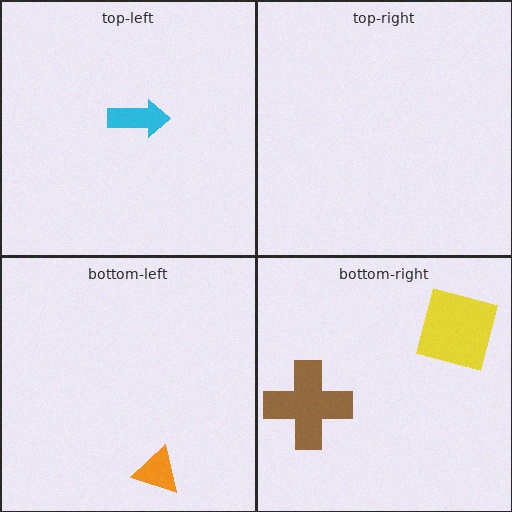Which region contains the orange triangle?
The bottom-left region.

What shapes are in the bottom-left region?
The orange triangle.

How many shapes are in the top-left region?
1.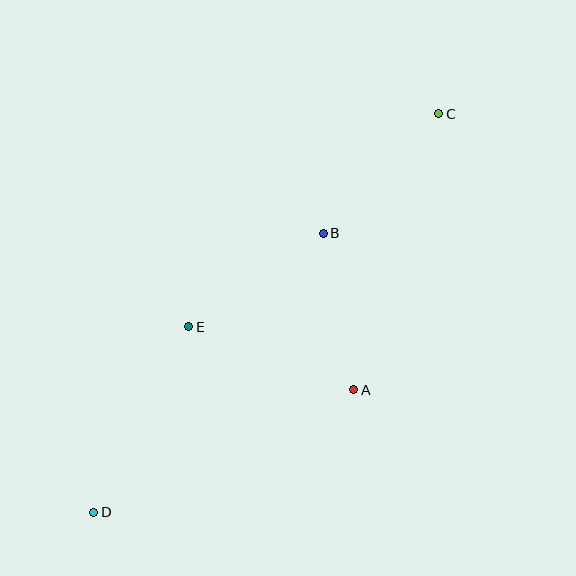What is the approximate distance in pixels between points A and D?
The distance between A and D is approximately 287 pixels.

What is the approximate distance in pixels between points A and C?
The distance between A and C is approximately 289 pixels.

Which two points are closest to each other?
Points A and B are closest to each other.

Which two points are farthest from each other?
Points C and D are farthest from each other.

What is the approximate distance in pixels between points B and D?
The distance between B and D is approximately 361 pixels.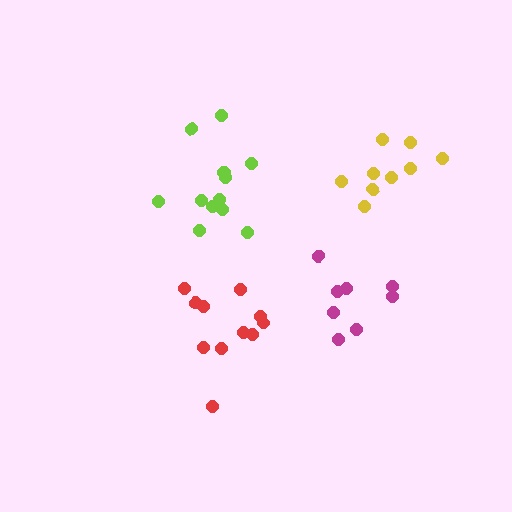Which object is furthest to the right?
The yellow cluster is rightmost.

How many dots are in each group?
Group 1: 9 dots, Group 2: 8 dots, Group 3: 12 dots, Group 4: 11 dots (40 total).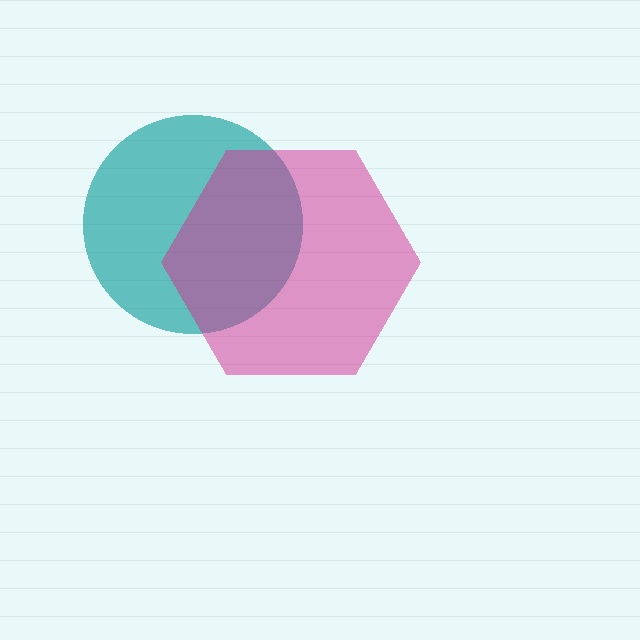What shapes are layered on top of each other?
The layered shapes are: a teal circle, a magenta hexagon.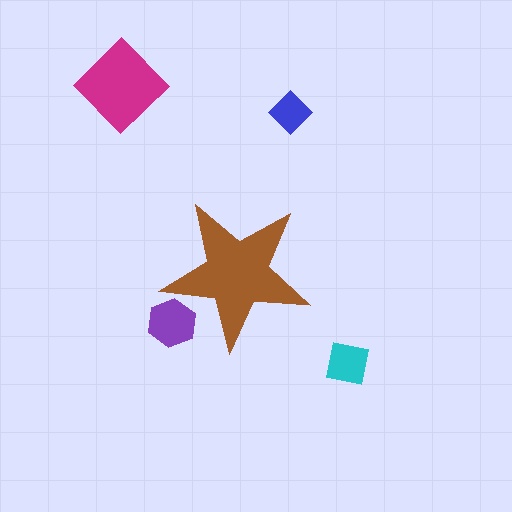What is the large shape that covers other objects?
A brown star.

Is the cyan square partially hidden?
No, the cyan square is fully visible.